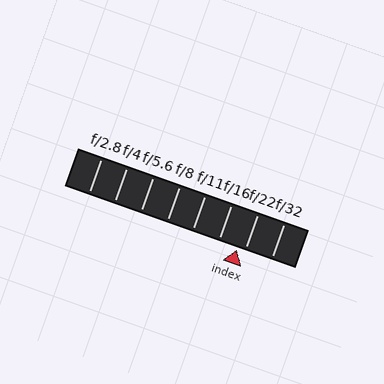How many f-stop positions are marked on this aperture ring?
There are 8 f-stop positions marked.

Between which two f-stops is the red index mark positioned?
The index mark is between f/16 and f/22.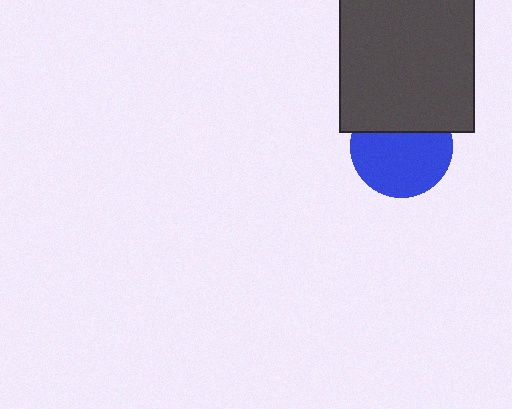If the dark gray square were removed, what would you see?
You would see the complete blue circle.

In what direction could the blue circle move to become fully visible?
The blue circle could move down. That would shift it out from behind the dark gray square entirely.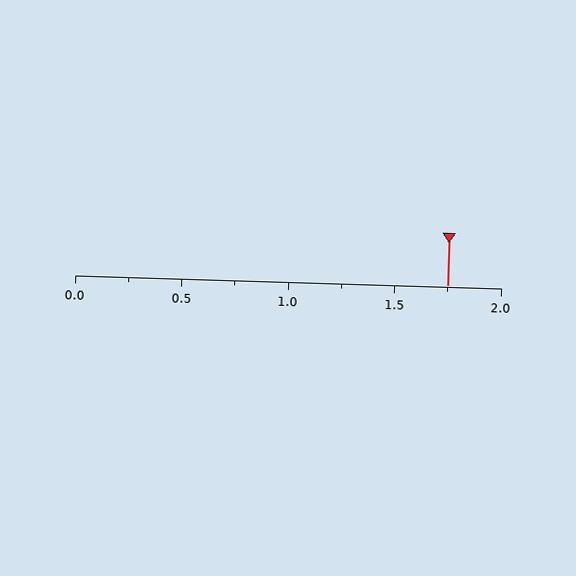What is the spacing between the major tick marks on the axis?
The major ticks are spaced 0.5 apart.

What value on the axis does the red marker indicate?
The marker indicates approximately 1.75.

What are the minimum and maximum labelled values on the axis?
The axis runs from 0.0 to 2.0.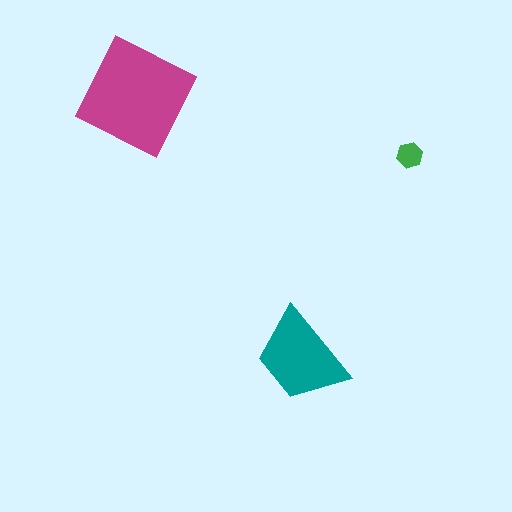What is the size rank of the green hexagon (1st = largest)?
3rd.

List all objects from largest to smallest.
The magenta square, the teal trapezoid, the green hexagon.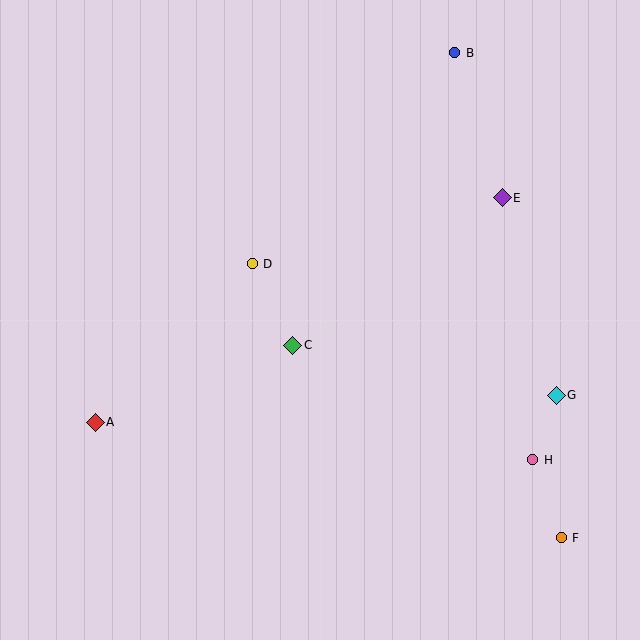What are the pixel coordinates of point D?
Point D is at (252, 264).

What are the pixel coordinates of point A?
Point A is at (95, 422).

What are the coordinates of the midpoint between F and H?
The midpoint between F and H is at (547, 499).